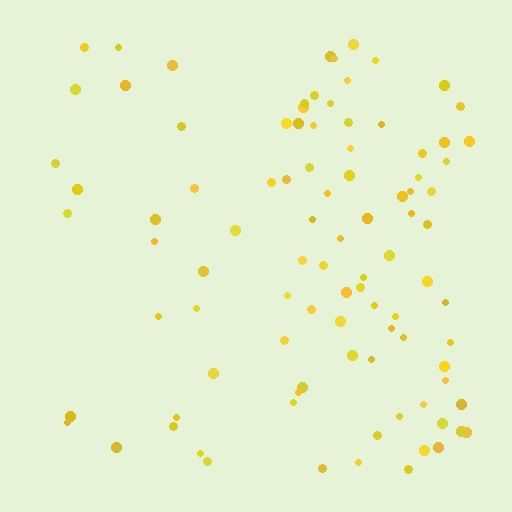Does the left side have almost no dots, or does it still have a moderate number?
Still a moderate number, just noticeably fewer than the right.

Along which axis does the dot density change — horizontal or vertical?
Horizontal.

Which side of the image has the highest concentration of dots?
The right.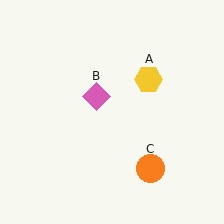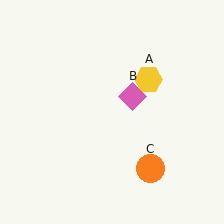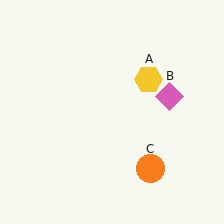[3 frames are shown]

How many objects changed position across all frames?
1 object changed position: pink diamond (object B).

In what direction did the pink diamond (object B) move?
The pink diamond (object B) moved right.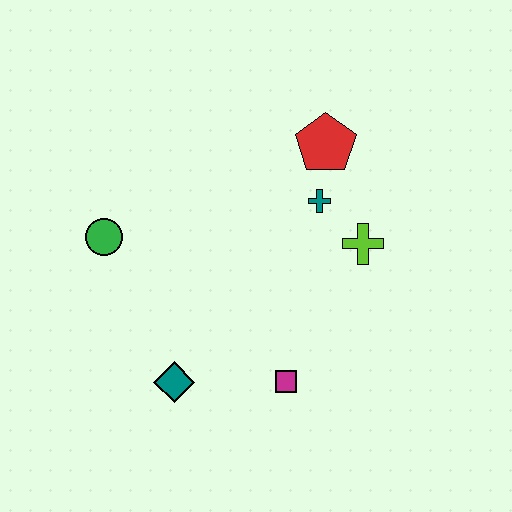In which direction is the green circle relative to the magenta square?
The green circle is to the left of the magenta square.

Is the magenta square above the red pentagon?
No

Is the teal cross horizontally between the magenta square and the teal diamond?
No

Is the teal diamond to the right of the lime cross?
No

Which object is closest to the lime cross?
The teal cross is closest to the lime cross.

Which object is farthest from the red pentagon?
The teal diamond is farthest from the red pentagon.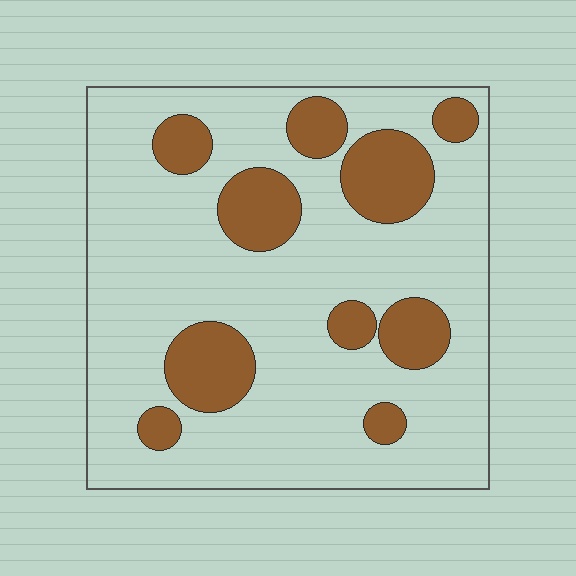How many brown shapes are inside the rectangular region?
10.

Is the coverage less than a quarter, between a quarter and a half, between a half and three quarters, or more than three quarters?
Less than a quarter.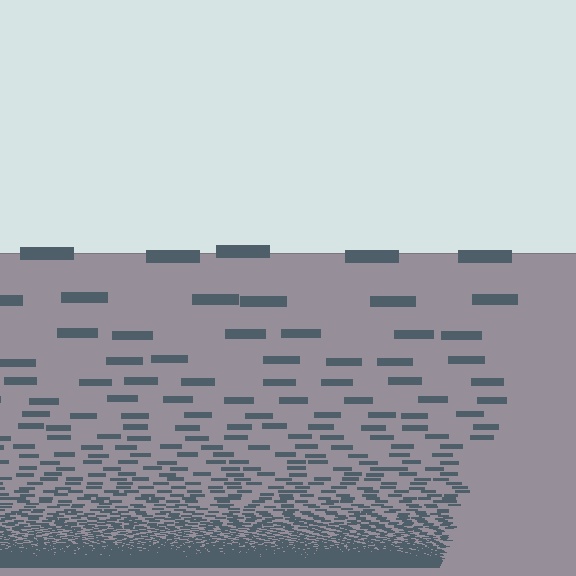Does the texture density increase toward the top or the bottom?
Density increases toward the bottom.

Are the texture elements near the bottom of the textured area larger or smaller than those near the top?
Smaller. The gradient is inverted — elements near the bottom are smaller and denser.